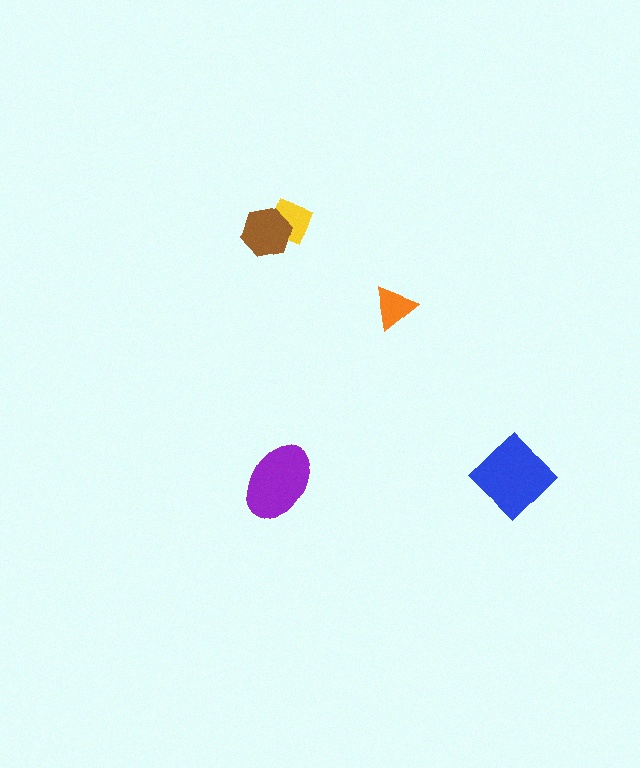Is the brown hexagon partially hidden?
No, no other shape covers it.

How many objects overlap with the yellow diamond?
1 object overlaps with the yellow diamond.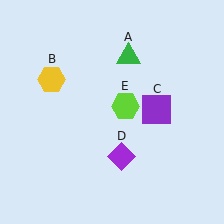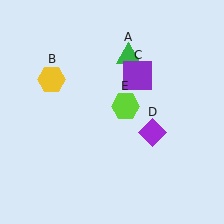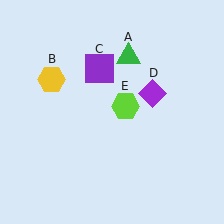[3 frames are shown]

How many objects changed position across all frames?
2 objects changed position: purple square (object C), purple diamond (object D).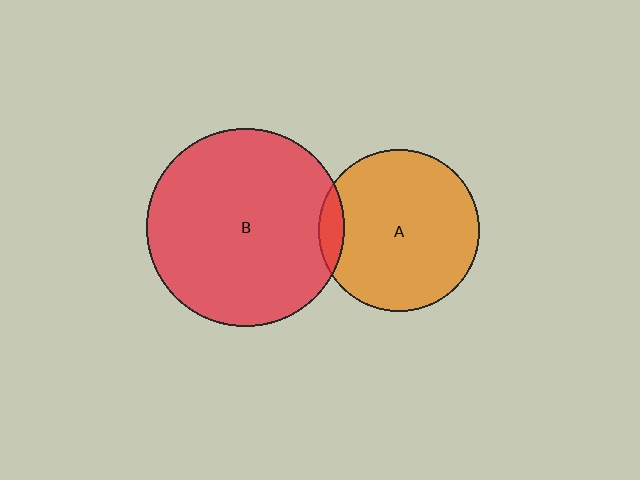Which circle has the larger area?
Circle B (red).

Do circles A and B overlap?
Yes.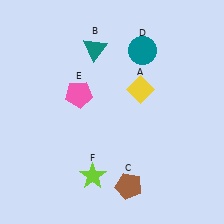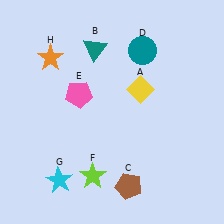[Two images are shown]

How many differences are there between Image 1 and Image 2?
There are 2 differences between the two images.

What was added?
A cyan star (G), an orange star (H) were added in Image 2.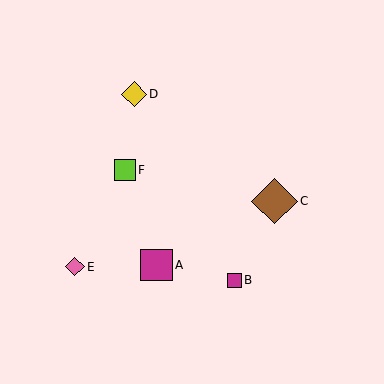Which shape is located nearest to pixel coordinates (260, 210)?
The brown diamond (labeled C) at (274, 201) is nearest to that location.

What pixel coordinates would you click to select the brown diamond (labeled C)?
Click at (274, 201) to select the brown diamond C.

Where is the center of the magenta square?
The center of the magenta square is at (234, 280).